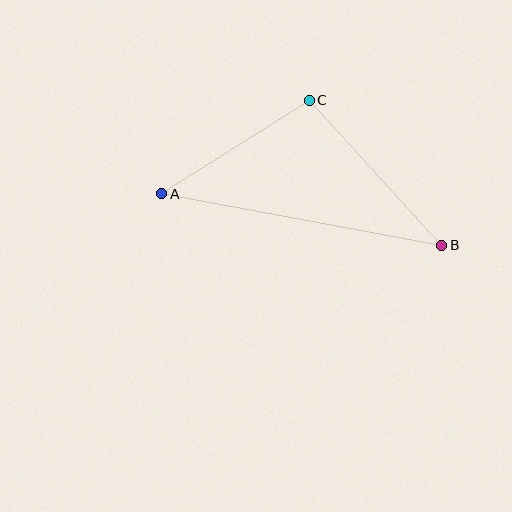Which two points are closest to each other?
Points A and C are closest to each other.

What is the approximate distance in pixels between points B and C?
The distance between B and C is approximately 196 pixels.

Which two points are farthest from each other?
Points A and B are farthest from each other.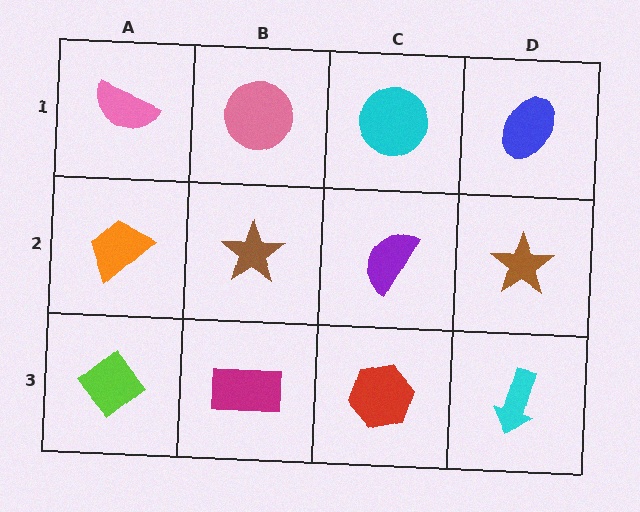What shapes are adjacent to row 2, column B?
A pink circle (row 1, column B), a magenta rectangle (row 3, column B), an orange trapezoid (row 2, column A), a purple semicircle (row 2, column C).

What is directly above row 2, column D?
A blue ellipse.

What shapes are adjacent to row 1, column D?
A brown star (row 2, column D), a cyan circle (row 1, column C).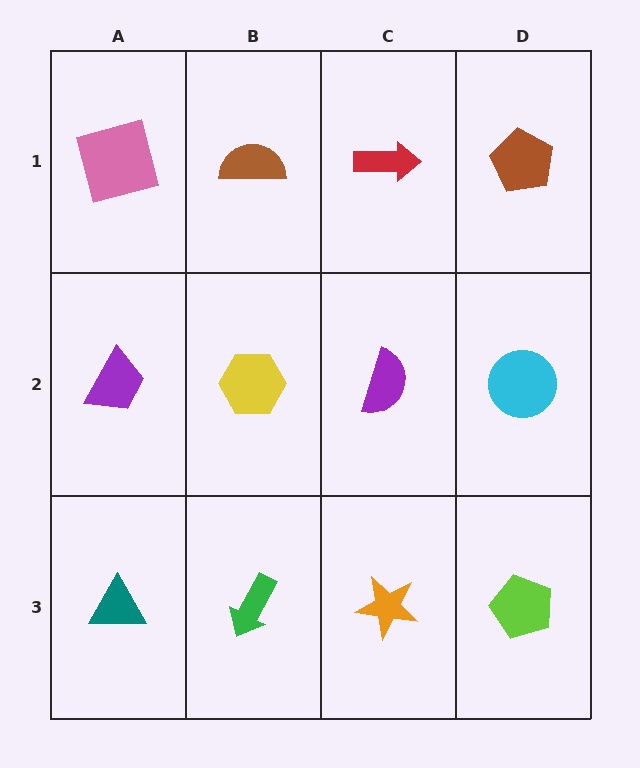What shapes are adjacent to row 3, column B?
A yellow hexagon (row 2, column B), a teal triangle (row 3, column A), an orange star (row 3, column C).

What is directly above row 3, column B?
A yellow hexagon.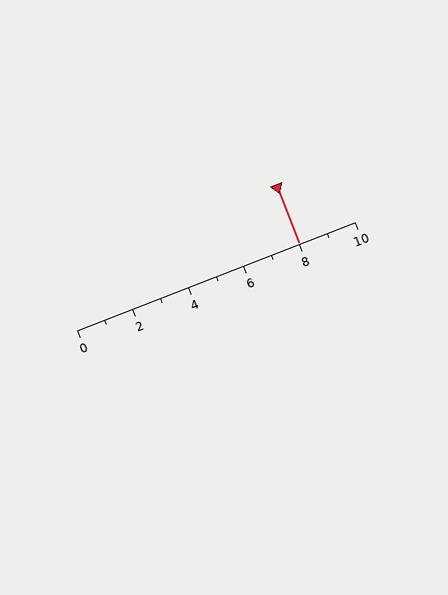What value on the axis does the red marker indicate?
The marker indicates approximately 8.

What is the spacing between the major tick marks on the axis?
The major ticks are spaced 2 apart.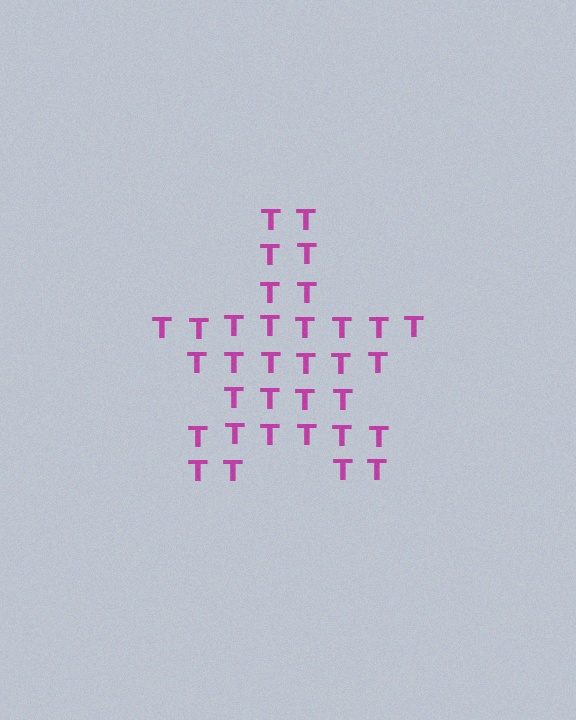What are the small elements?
The small elements are letter T's.